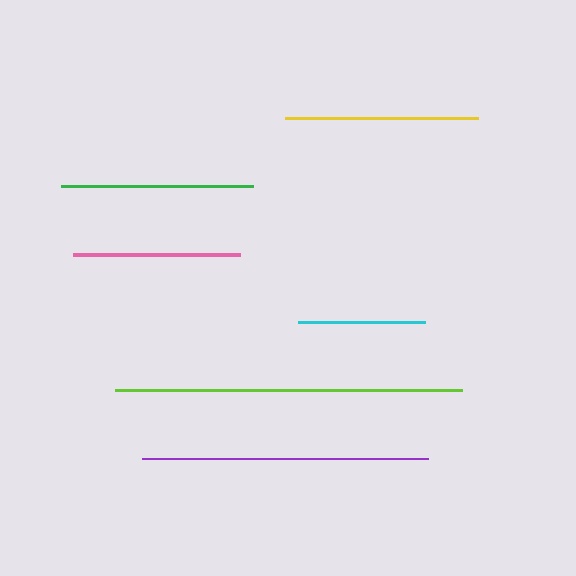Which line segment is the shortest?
The cyan line is the shortest at approximately 127 pixels.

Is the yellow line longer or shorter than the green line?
The yellow line is longer than the green line.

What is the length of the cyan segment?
The cyan segment is approximately 127 pixels long.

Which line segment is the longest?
The lime line is the longest at approximately 347 pixels.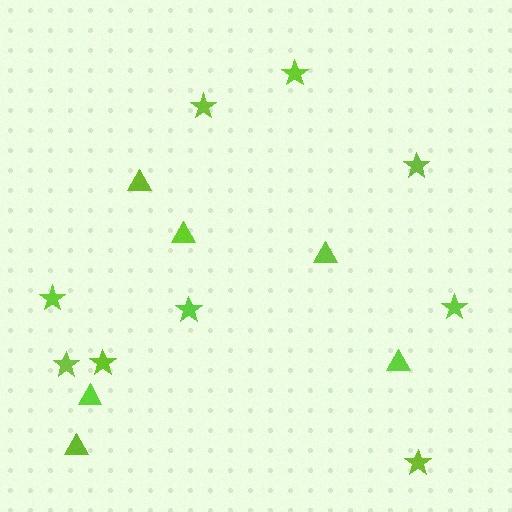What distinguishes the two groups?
There are 2 groups: one group of triangles (6) and one group of stars (9).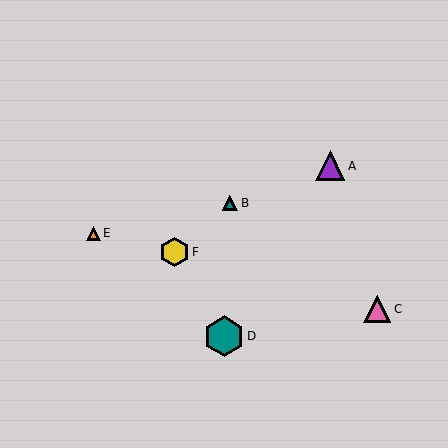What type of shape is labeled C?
Shape C is a pink triangle.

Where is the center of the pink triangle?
The center of the pink triangle is at (377, 309).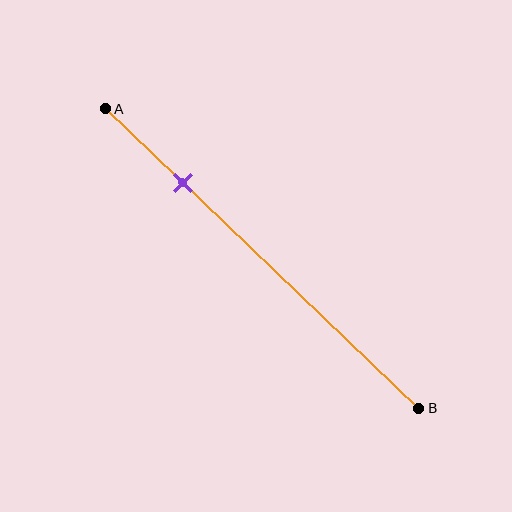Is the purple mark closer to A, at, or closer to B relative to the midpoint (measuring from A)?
The purple mark is closer to point A than the midpoint of segment AB.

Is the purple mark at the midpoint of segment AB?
No, the mark is at about 25% from A, not at the 50% midpoint.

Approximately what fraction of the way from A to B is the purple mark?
The purple mark is approximately 25% of the way from A to B.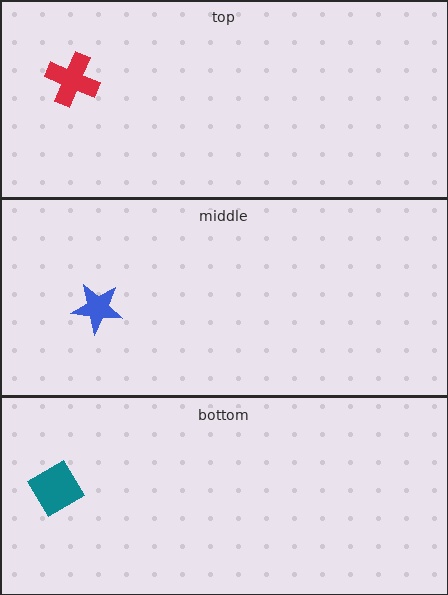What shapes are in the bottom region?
The teal diamond.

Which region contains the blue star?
The middle region.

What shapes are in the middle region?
The blue star.